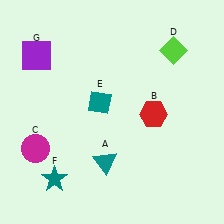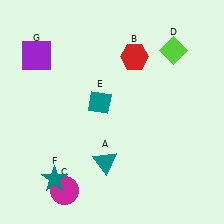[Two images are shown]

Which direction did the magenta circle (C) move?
The magenta circle (C) moved down.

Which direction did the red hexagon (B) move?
The red hexagon (B) moved up.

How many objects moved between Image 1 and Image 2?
2 objects moved between the two images.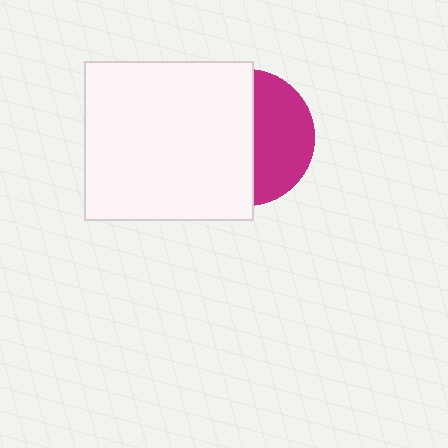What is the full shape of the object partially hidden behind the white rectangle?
The partially hidden object is a magenta circle.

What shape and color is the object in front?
The object in front is a white rectangle.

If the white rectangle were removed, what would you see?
You would see the complete magenta circle.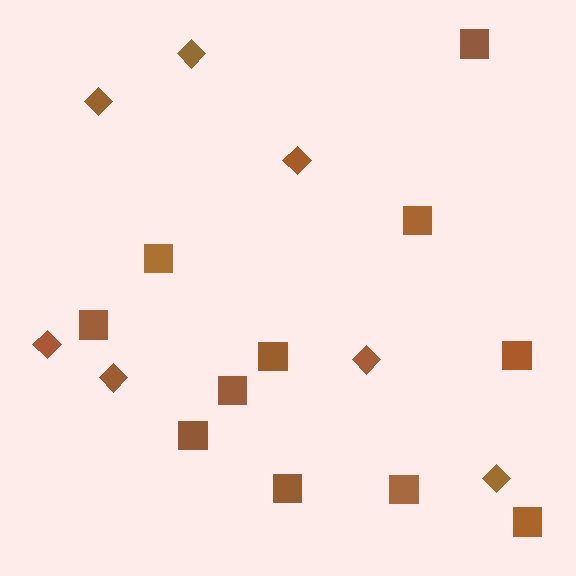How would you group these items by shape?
There are 2 groups: one group of diamonds (7) and one group of squares (11).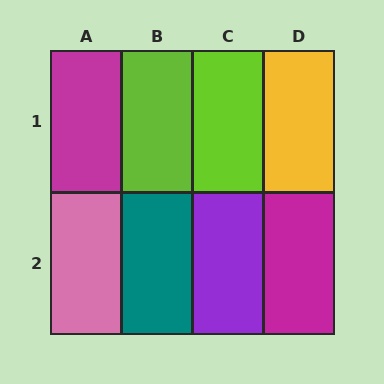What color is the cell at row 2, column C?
Purple.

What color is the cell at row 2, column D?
Magenta.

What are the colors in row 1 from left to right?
Magenta, lime, lime, yellow.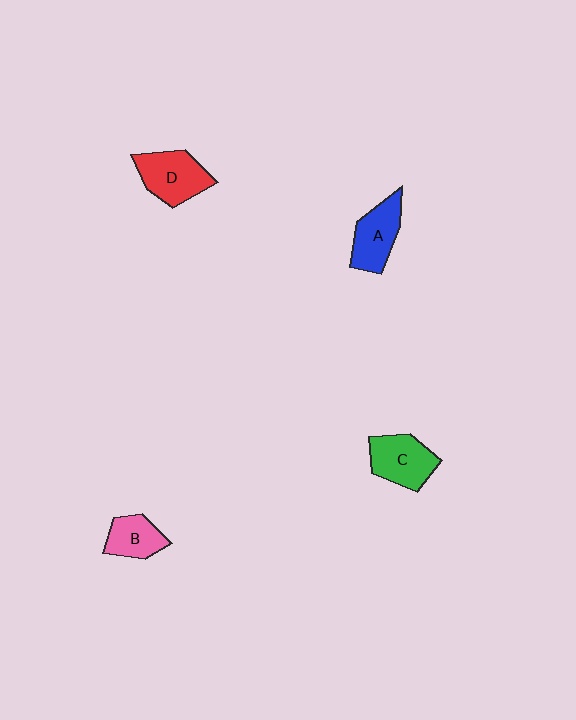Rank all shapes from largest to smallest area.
From largest to smallest: D (red), C (green), A (blue), B (pink).